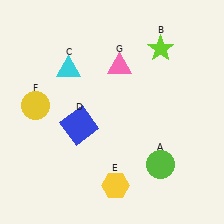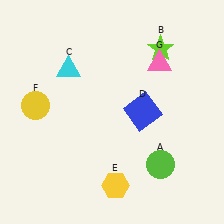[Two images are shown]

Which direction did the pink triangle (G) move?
The pink triangle (G) moved right.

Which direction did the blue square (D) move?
The blue square (D) moved right.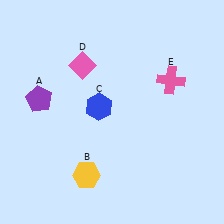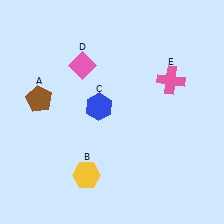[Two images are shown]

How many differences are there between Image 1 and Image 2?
There is 1 difference between the two images.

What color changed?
The pentagon (A) changed from purple in Image 1 to brown in Image 2.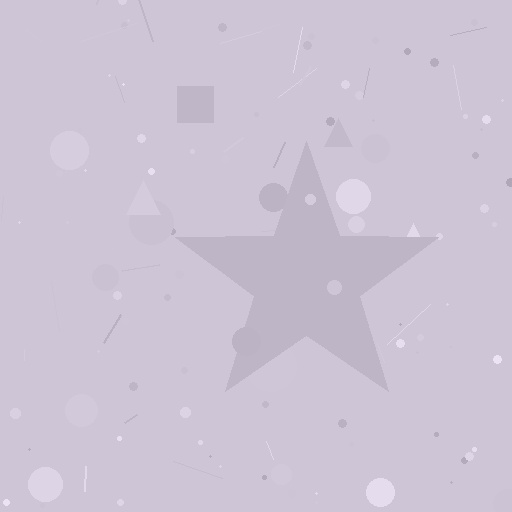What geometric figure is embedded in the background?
A star is embedded in the background.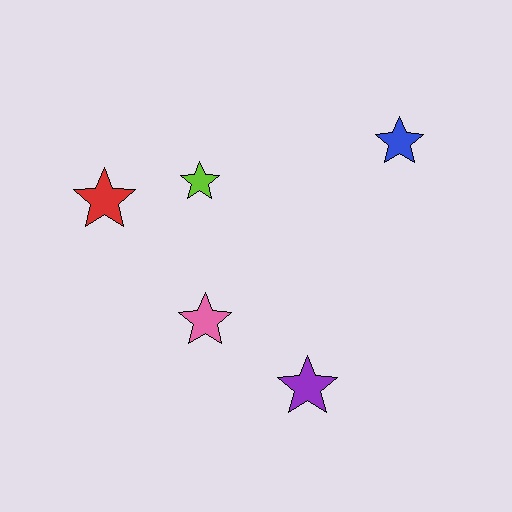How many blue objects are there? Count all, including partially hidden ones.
There is 1 blue object.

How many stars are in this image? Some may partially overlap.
There are 5 stars.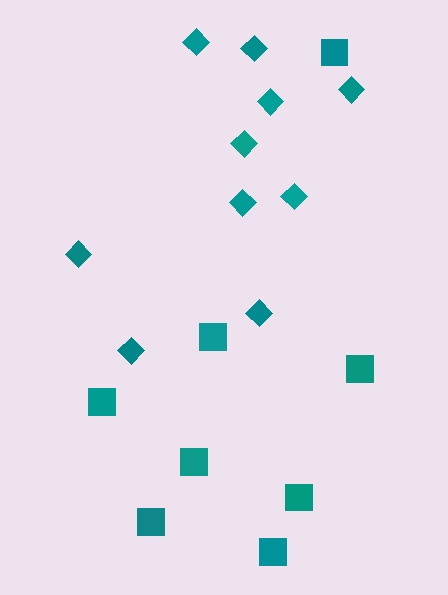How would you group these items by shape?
There are 2 groups: one group of squares (8) and one group of diamonds (10).